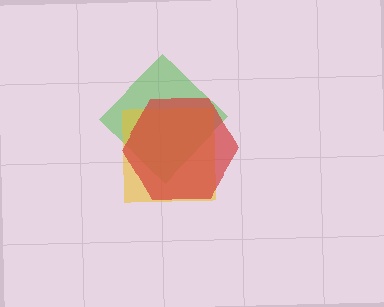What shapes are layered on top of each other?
The layered shapes are: a green diamond, a yellow square, a red hexagon.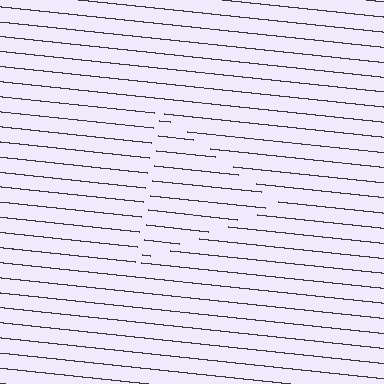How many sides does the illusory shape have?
3 sides — the line-ends trace a triangle.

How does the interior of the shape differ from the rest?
The interior of the shape contains the same grating, shifted by half a period — the contour is defined by the phase discontinuity where line-ends from the inner and outer gratings abut.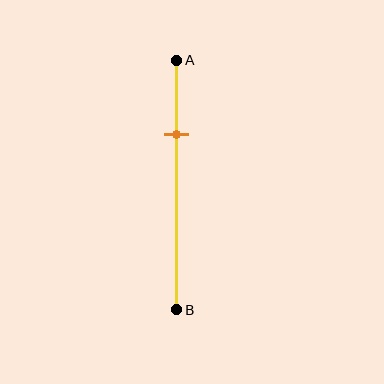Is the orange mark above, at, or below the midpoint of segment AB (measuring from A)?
The orange mark is above the midpoint of segment AB.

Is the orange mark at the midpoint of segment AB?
No, the mark is at about 30% from A, not at the 50% midpoint.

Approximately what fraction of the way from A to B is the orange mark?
The orange mark is approximately 30% of the way from A to B.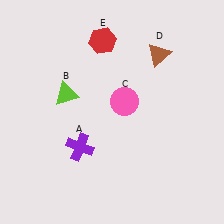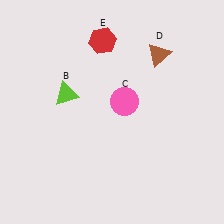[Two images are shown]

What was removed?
The purple cross (A) was removed in Image 2.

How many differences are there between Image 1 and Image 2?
There is 1 difference between the two images.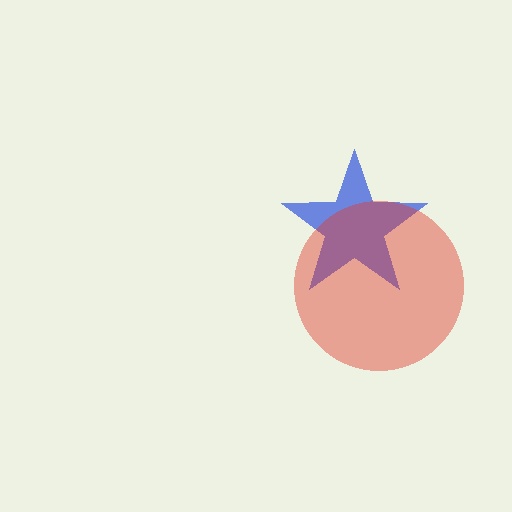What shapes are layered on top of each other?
The layered shapes are: a blue star, a red circle.